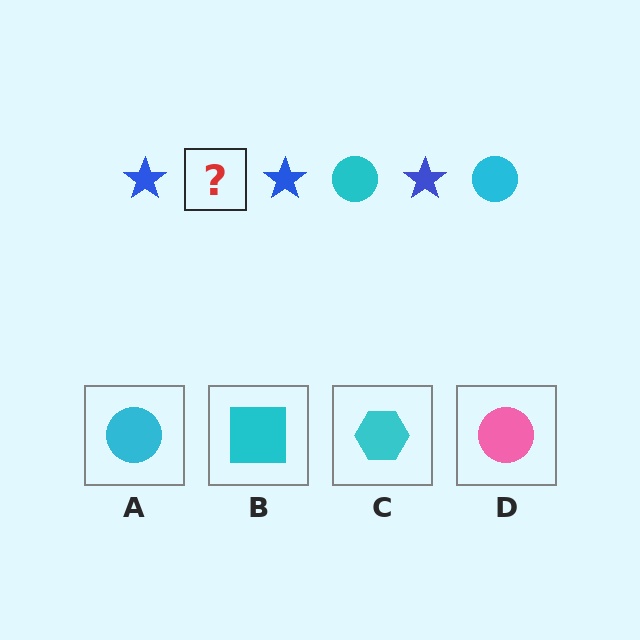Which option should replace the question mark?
Option A.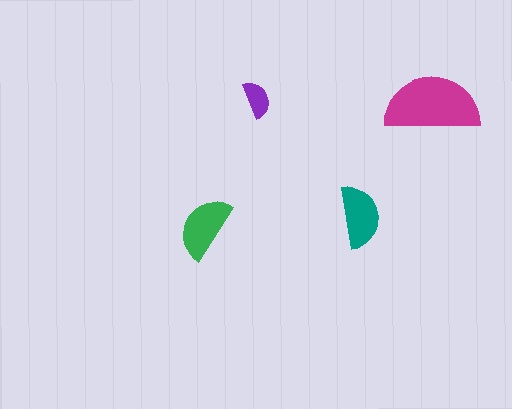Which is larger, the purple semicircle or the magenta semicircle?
The magenta one.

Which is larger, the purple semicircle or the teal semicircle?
The teal one.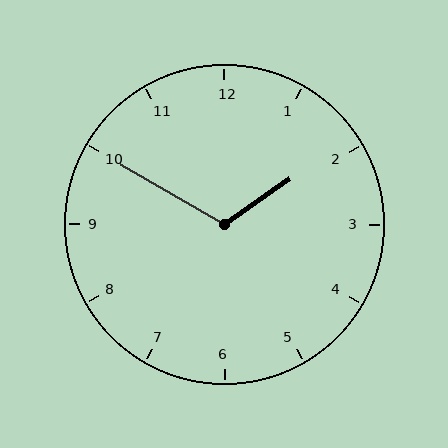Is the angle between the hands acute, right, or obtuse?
It is obtuse.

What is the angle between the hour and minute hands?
Approximately 115 degrees.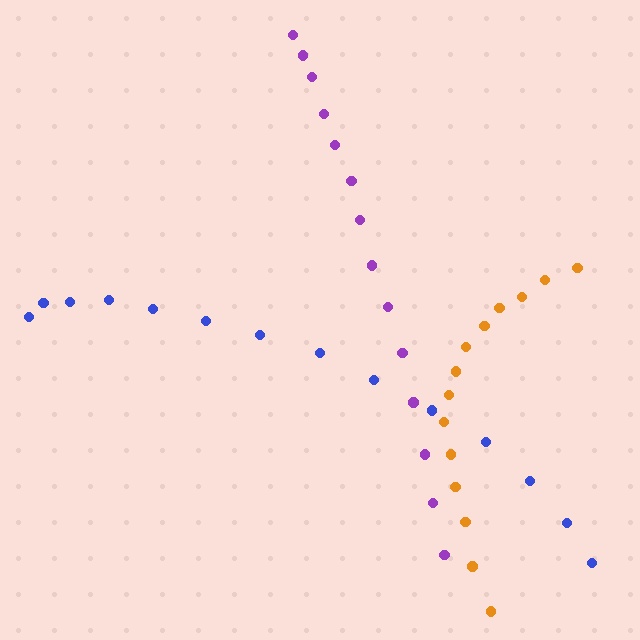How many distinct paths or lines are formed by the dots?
There are 3 distinct paths.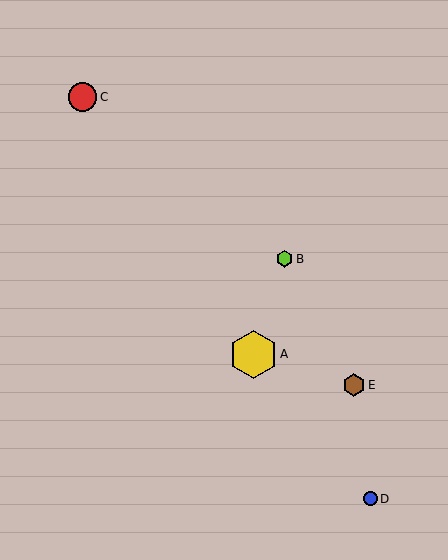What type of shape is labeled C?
Shape C is a red circle.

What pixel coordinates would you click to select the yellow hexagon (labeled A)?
Click at (254, 354) to select the yellow hexagon A.